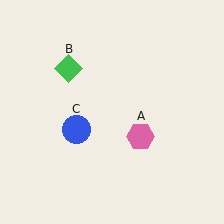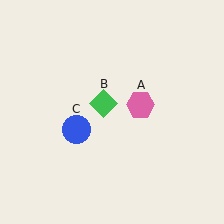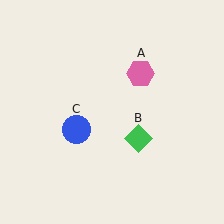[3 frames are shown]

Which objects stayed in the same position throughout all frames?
Blue circle (object C) remained stationary.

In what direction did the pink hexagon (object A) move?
The pink hexagon (object A) moved up.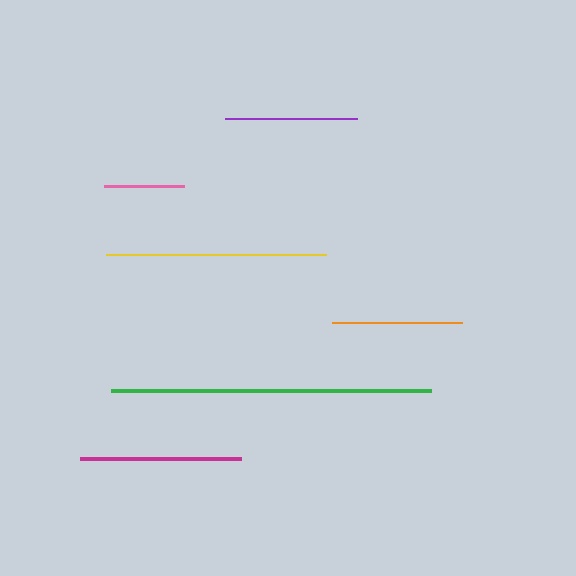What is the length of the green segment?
The green segment is approximately 321 pixels long.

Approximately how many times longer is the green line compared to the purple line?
The green line is approximately 2.4 times the length of the purple line.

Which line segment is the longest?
The green line is the longest at approximately 321 pixels.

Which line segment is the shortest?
The pink line is the shortest at approximately 80 pixels.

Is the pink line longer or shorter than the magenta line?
The magenta line is longer than the pink line.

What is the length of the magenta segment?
The magenta segment is approximately 161 pixels long.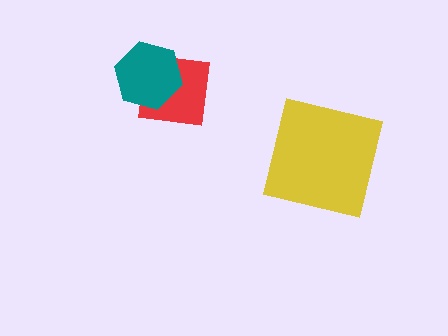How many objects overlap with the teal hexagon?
1 object overlaps with the teal hexagon.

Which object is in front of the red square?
The teal hexagon is in front of the red square.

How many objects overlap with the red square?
1 object overlaps with the red square.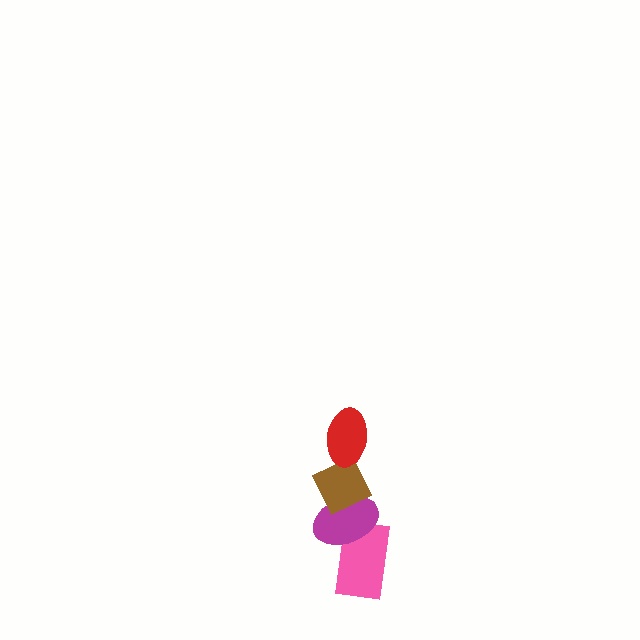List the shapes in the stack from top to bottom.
From top to bottom: the red ellipse, the brown diamond, the magenta ellipse, the pink rectangle.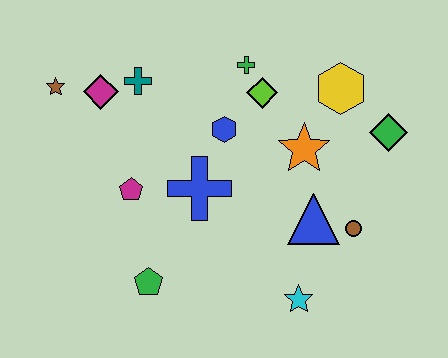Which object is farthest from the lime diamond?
The green pentagon is farthest from the lime diamond.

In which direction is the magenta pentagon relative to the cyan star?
The magenta pentagon is to the left of the cyan star.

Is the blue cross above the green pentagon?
Yes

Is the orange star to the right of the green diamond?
No